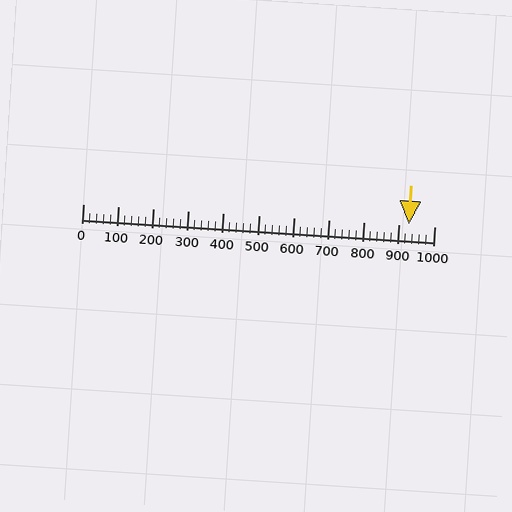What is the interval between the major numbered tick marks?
The major tick marks are spaced 100 units apart.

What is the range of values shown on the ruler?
The ruler shows values from 0 to 1000.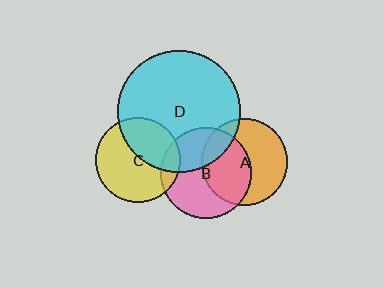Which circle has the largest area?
Circle D (cyan).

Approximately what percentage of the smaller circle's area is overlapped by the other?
Approximately 40%.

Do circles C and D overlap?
Yes.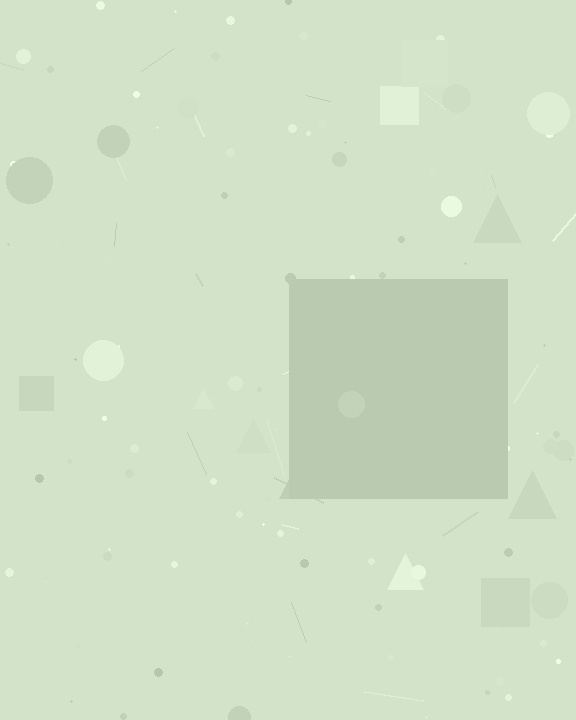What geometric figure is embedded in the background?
A square is embedded in the background.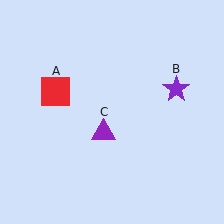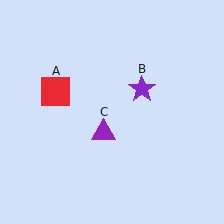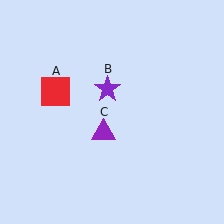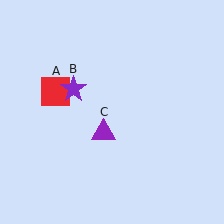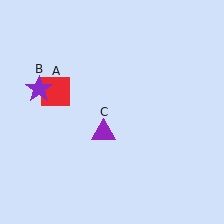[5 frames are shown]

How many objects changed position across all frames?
1 object changed position: purple star (object B).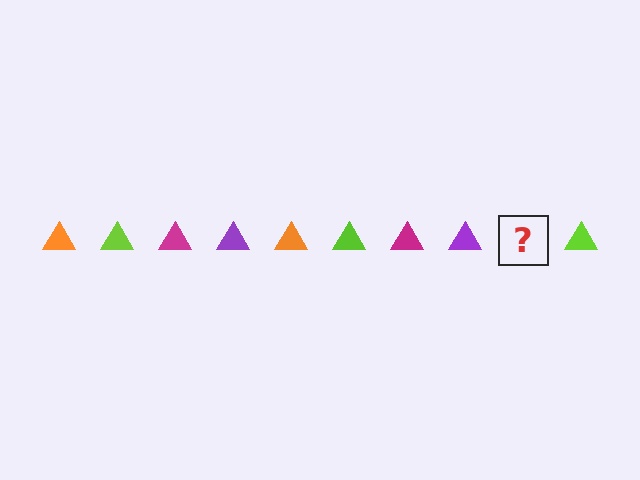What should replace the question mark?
The question mark should be replaced with an orange triangle.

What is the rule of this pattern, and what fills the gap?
The rule is that the pattern cycles through orange, lime, magenta, purple triangles. The gap should be filled with an orange triangle.